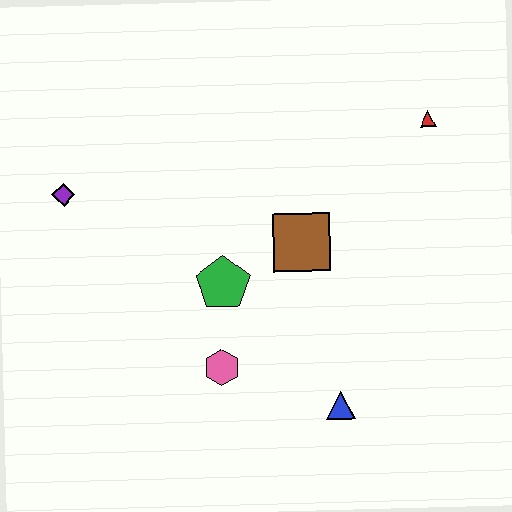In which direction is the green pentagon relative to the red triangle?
The green pentagon is to the left of the red triangle.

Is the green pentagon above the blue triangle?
Yes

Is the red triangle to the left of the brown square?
No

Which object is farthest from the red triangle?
The purple diamond is farthest from the red triangle.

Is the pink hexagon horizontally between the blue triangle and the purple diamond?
Yes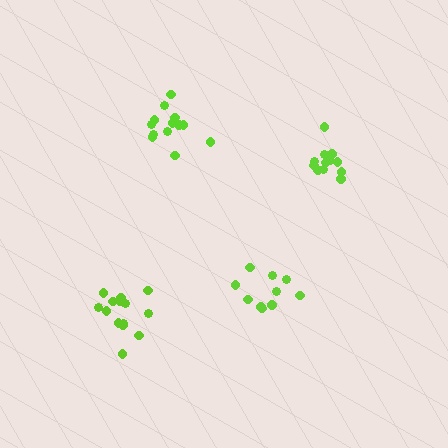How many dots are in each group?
Group 1: 10 dots, Group 2: 12 dots, Group 3: 14 dots, Group 4: 13 dots (49 total).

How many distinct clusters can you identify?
There are 4 distinct clusters.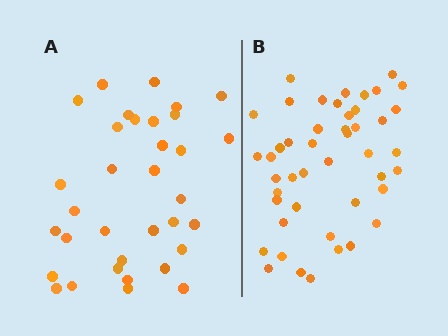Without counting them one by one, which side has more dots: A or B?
Region B (the right region) has more dots.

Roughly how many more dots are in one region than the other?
Region B has roughly 12 or so more dots than region A.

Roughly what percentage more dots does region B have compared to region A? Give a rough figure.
About 35% more.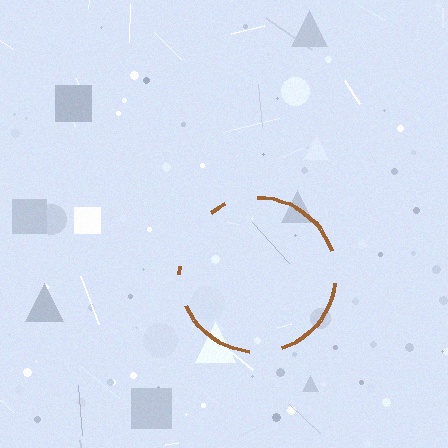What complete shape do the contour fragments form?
The contour fragments form a circle.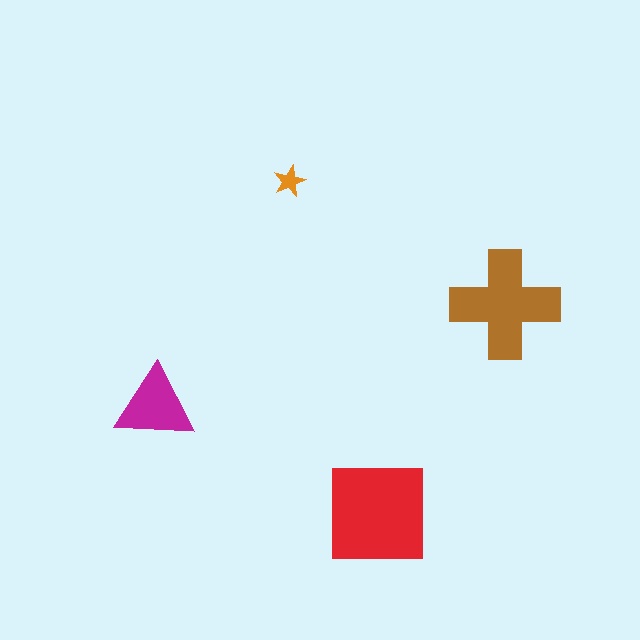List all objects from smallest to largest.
The orange star, the magenta triangle, the brown cross, the red square.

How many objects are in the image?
There are 4 objects in the image.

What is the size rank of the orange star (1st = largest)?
4th.